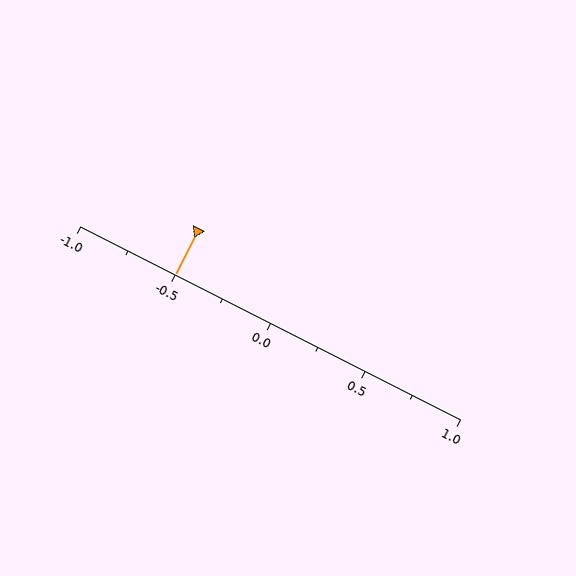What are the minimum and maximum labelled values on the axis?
The axis runs from -1.0 to 1.0.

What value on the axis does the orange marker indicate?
The marker indicates approximately -0.5.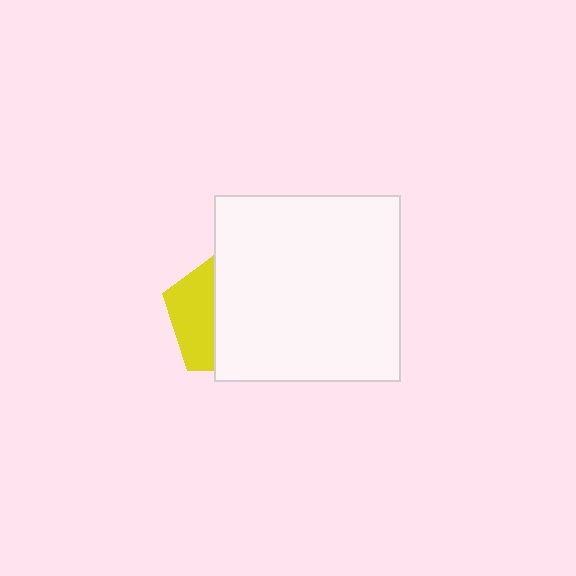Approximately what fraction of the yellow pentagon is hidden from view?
Roughly 65% of the yellow pentagon is hidden behind the white square.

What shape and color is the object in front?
The object in front is a white square.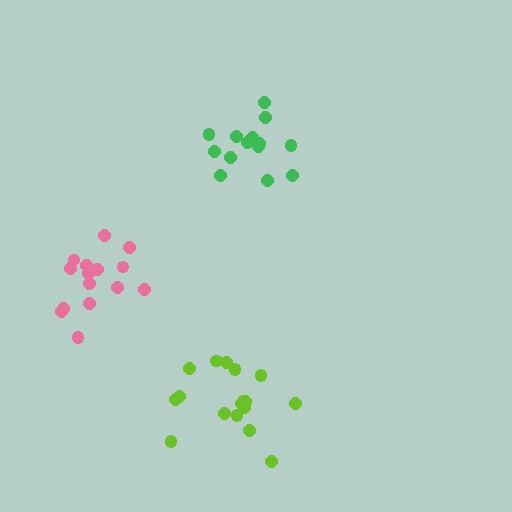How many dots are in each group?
Group 1: 17 dots, Group 2: 15 dots, Group 3: 16 dots (48 total).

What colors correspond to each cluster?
The clusters are colored: lime, pink, green.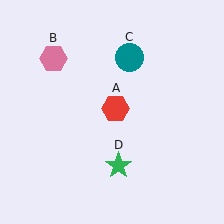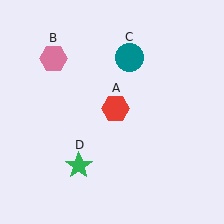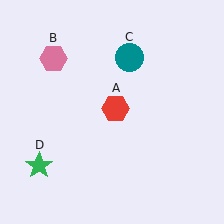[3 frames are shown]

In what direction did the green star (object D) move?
The green star (object D) moved left.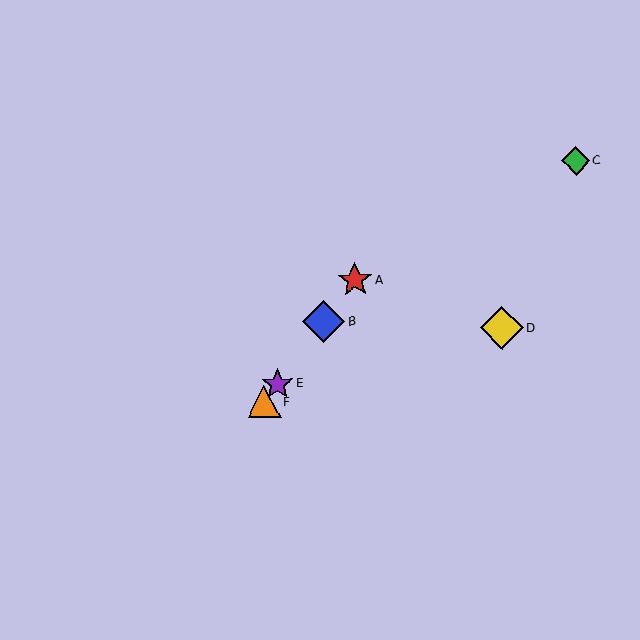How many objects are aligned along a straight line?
4 objects (A, B, E, F) are aligned along a straight line.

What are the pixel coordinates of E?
Object E is at (278, 384).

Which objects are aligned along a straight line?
Objects A, B, E, F are aligned along a straight line.